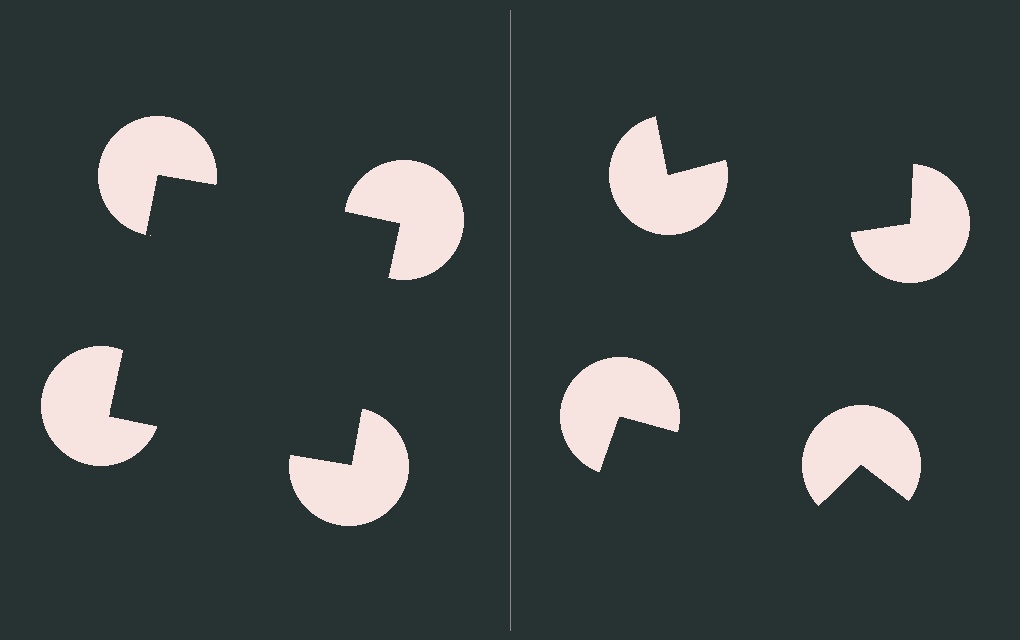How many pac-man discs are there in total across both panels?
8 — 4 on each side.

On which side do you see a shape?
An illusory square appears on the left side. On the right side the wedge cuts are rotated, so no coherent shape forms.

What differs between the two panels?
The pac-man discs are positioned identically on both sides; only the wedge orientations differ. On the left they align to a square; on the right they are misaligned.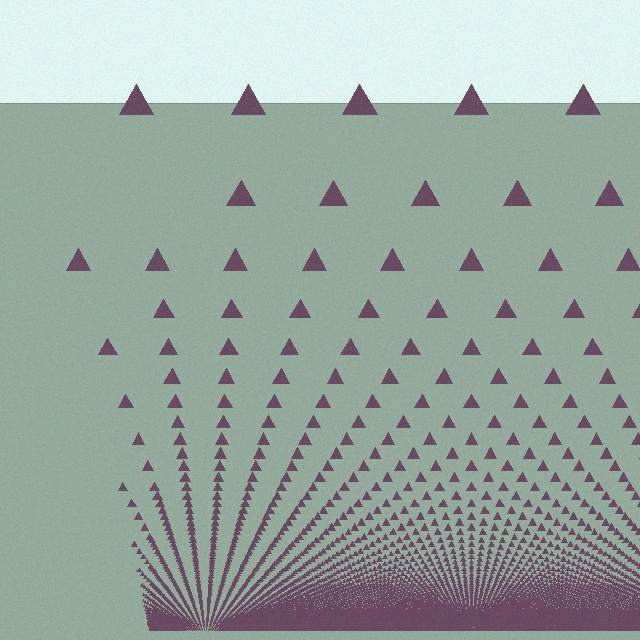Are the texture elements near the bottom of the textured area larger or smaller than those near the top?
Smaller. The gradient is inverted — elements near the bottom are smaller and denser.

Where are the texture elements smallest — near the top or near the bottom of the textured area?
Near the bottom.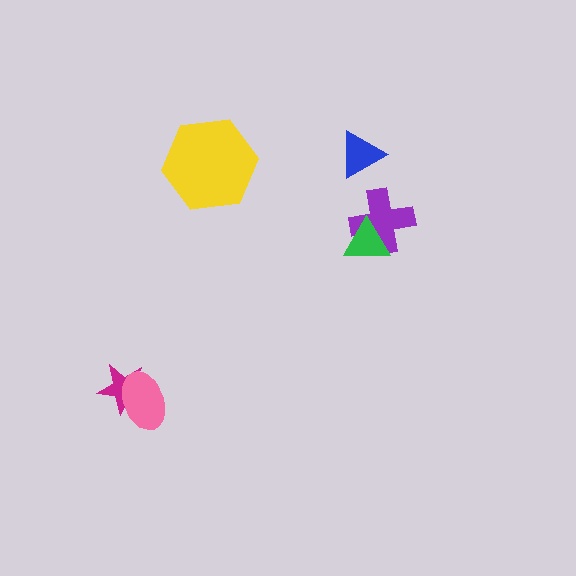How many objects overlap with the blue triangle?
0 objects overlap with the blue triangle.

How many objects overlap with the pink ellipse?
1 object overlaps with the pink ellipse.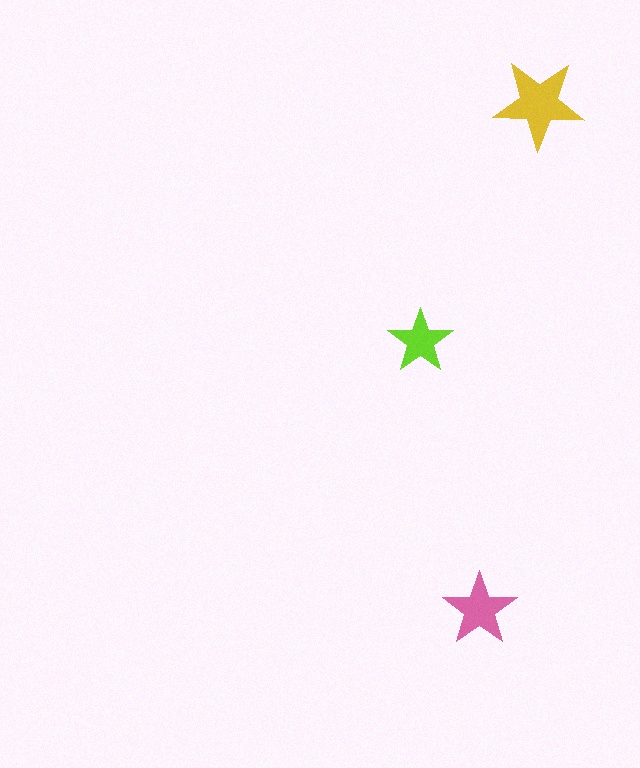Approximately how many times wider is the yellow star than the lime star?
About 1.5 times wider.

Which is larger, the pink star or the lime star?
The pink one.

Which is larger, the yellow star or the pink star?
The yellow one.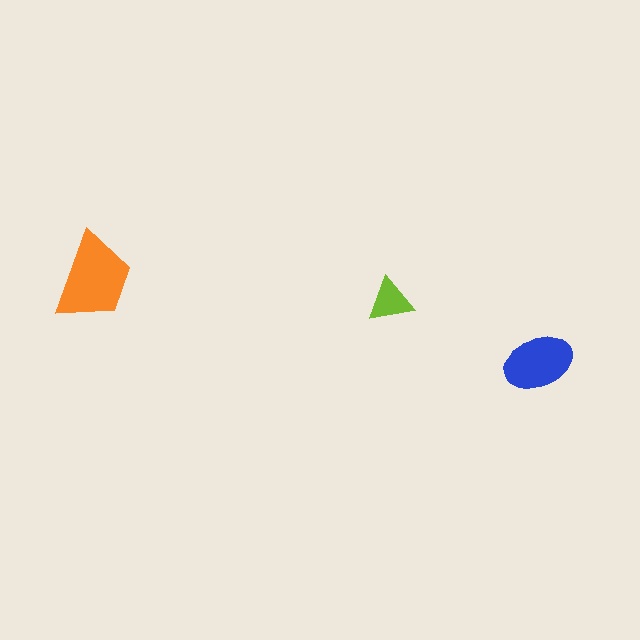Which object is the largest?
The orange trapezoid.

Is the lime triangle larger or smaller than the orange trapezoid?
Smaller.